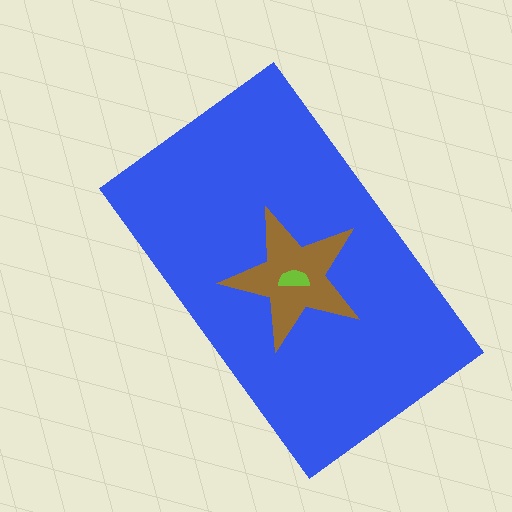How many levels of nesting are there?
3.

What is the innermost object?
The lime semicircle.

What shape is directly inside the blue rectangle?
The brown star.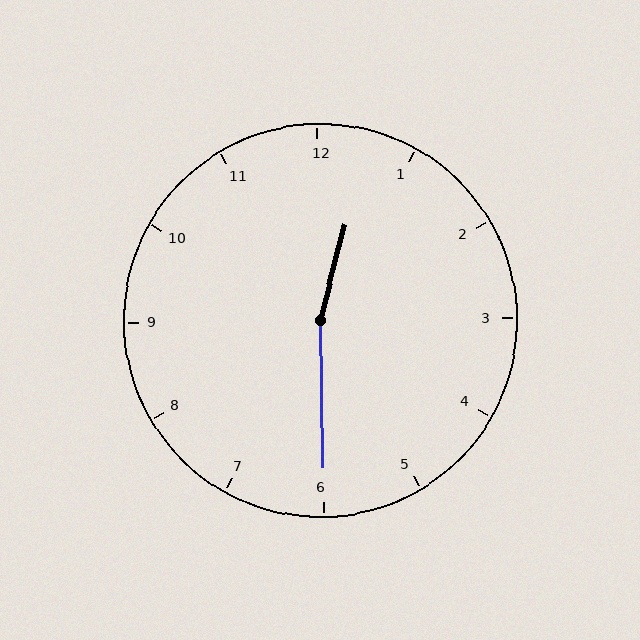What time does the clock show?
12:30.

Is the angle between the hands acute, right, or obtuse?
It is obtuse.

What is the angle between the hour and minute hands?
Approximately 165 degrees.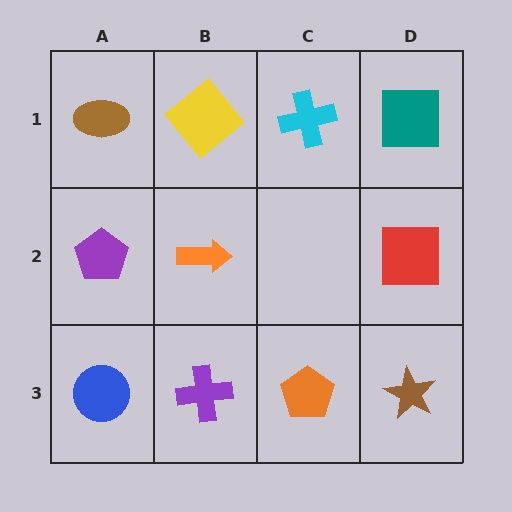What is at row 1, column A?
A brown ellipse.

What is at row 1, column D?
A teal square.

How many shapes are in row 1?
4 shapes.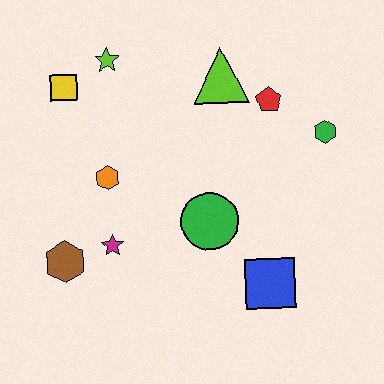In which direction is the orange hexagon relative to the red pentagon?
The orange hexagon is to the left of the red pentagon.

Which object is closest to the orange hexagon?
The magenta star is closest to the orange hexagon.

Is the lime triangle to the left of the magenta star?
No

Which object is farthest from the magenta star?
The green hexagon is farthest from the magenta star.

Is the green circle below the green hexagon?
Yes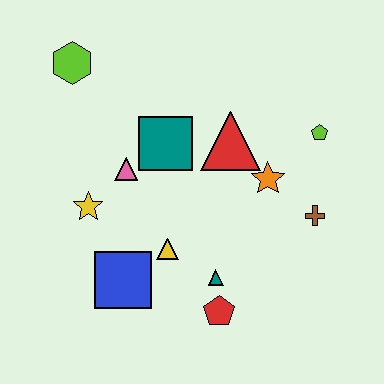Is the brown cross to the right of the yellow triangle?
Yes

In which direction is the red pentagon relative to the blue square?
The red pentagon is to the right of the blue square.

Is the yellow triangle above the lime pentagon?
No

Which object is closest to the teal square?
The pink triangle is closest to the teal square.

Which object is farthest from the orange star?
The lime hexagon is farthest from the orange star.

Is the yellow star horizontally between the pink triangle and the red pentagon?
No